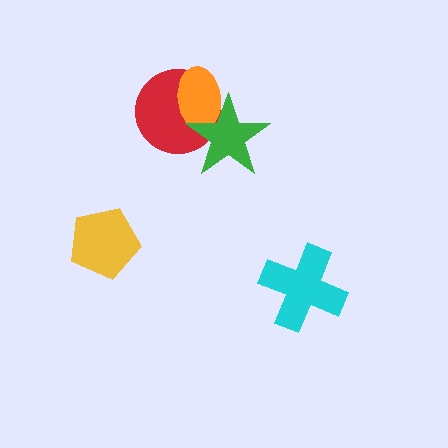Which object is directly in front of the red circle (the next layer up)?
The orange ellipse is directly in front of the red circle.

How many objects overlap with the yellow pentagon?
0 objects overlap with the yellow pentagon.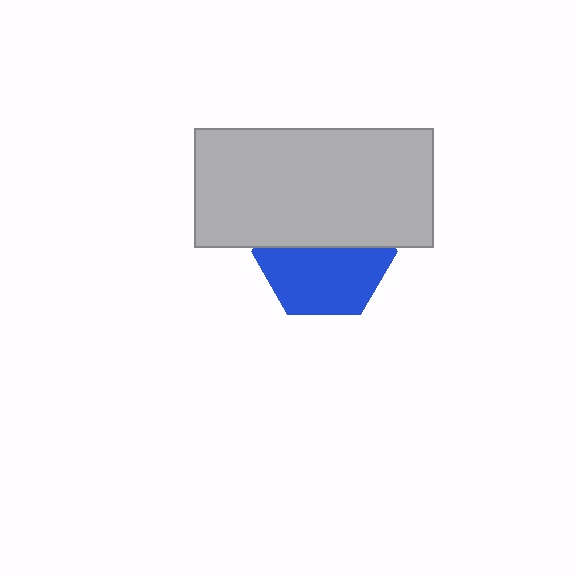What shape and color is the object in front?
The object in front is a light gray rectangle.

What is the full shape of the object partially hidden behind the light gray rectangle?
The partially hidden object is a blue hexagon.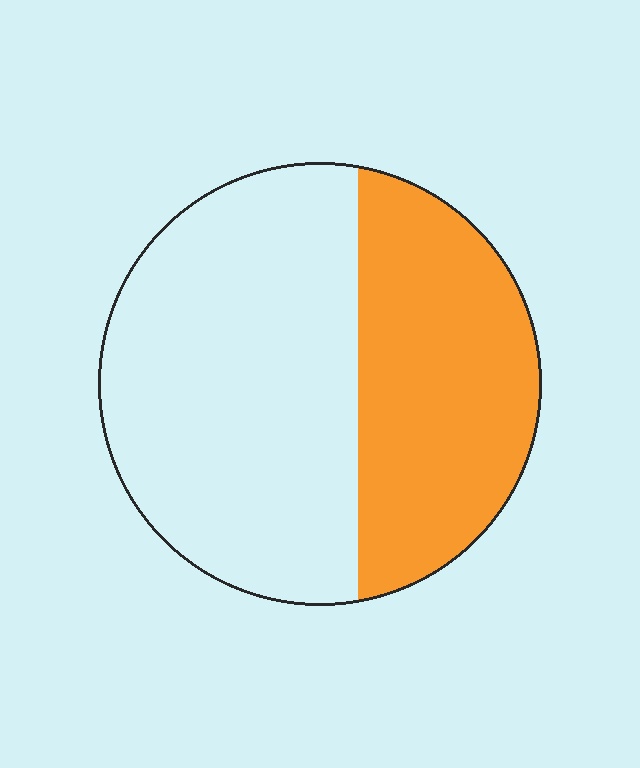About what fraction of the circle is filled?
About two fifths (2/5).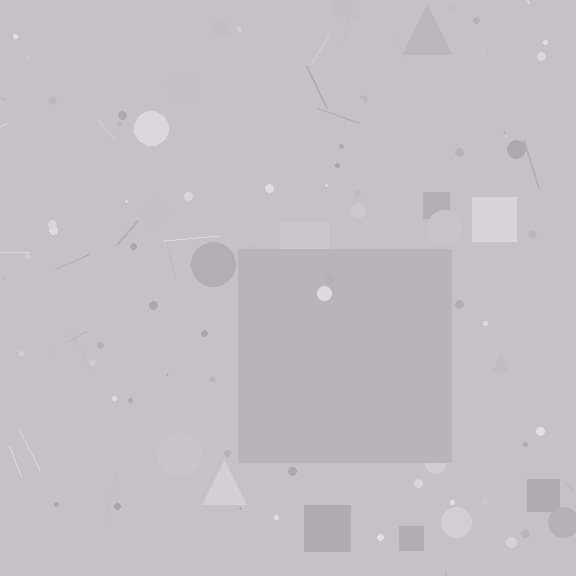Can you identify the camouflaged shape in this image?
The camouflaged shape is a square.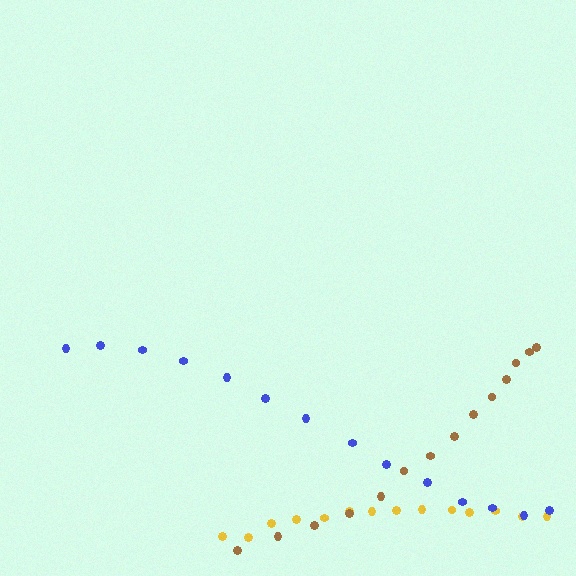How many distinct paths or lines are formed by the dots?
There are 3 distinct paths.